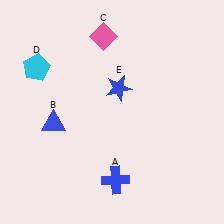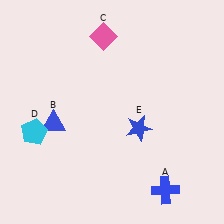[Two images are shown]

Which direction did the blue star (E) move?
The blue star (E) moved down.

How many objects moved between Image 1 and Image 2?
3 objects moved between the two images.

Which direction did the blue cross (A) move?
The blue cross (A) moved right.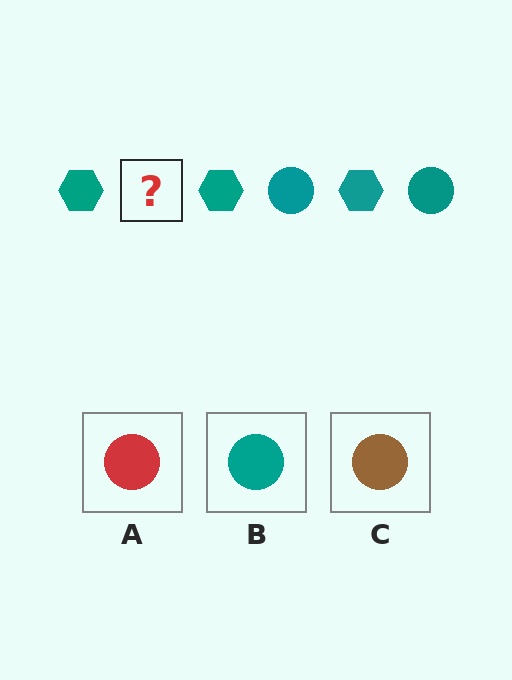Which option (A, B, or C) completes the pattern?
B.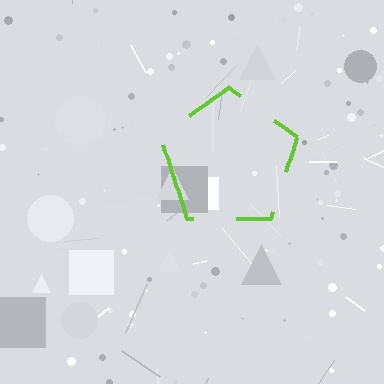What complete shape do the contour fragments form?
The contour fragments form a pentagon.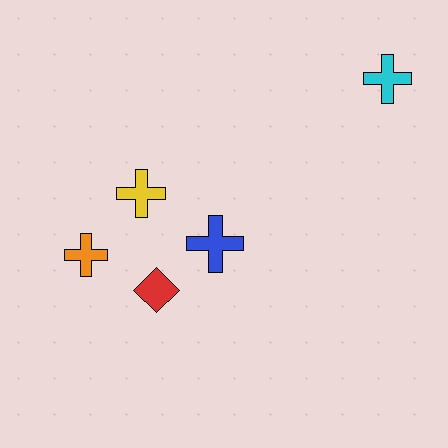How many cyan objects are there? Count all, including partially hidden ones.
There is 1 cyan object.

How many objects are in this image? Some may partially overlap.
There are 5 objects.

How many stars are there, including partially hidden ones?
There are no stars.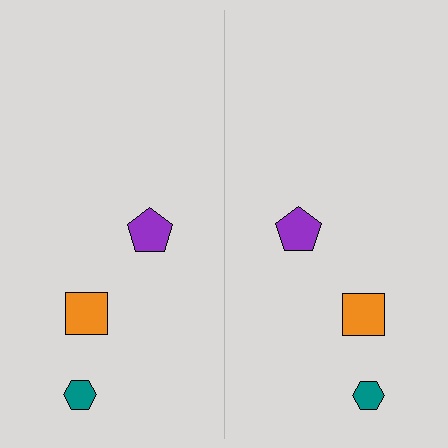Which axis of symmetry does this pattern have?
The pattern has a vertical axis of symmetry running through the center of the image.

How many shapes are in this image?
There are 6 shapes in this image.